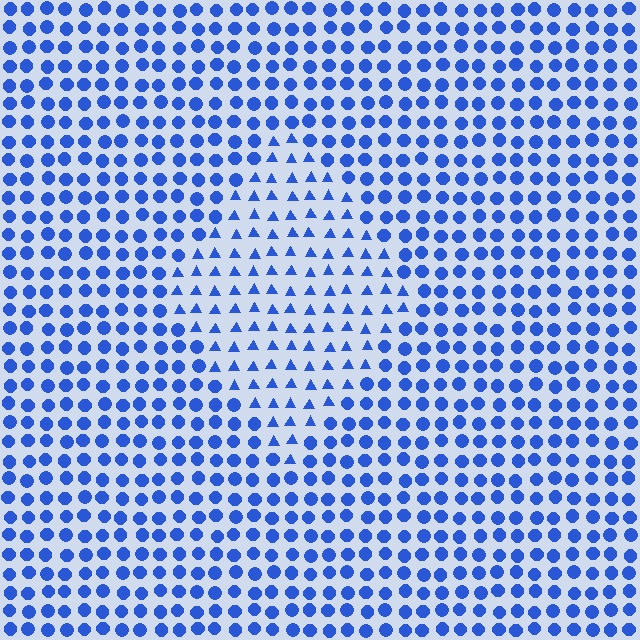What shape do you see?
I see a diamond.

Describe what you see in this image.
The image is filled with small blue elements arranged in a uniform grid. A diamond-shaped region contains triangles, while the surrounding area contains circles. The boundary is defined purely by the change in element shape.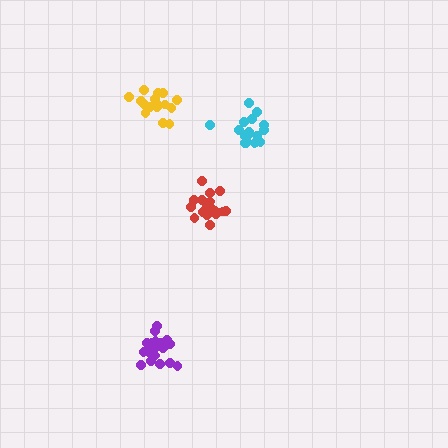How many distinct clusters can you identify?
There are 4 distinct clusters.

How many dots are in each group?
Group 1: 19 dots, Group 2: 16 dots, Group 3: 18 dots, Group 4: 20 dots (73 total).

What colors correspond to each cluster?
The clusters are colored: red, yellow, cyan, purple.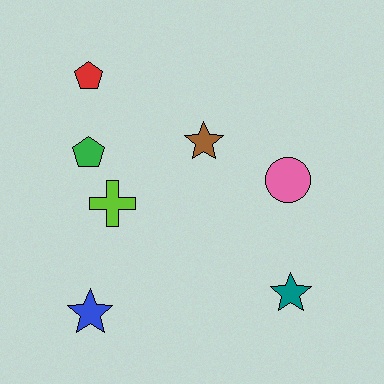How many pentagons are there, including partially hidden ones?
There are 2 pentagons.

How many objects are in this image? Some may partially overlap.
There are 7 objects.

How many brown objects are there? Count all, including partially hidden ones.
There is 1 brown object.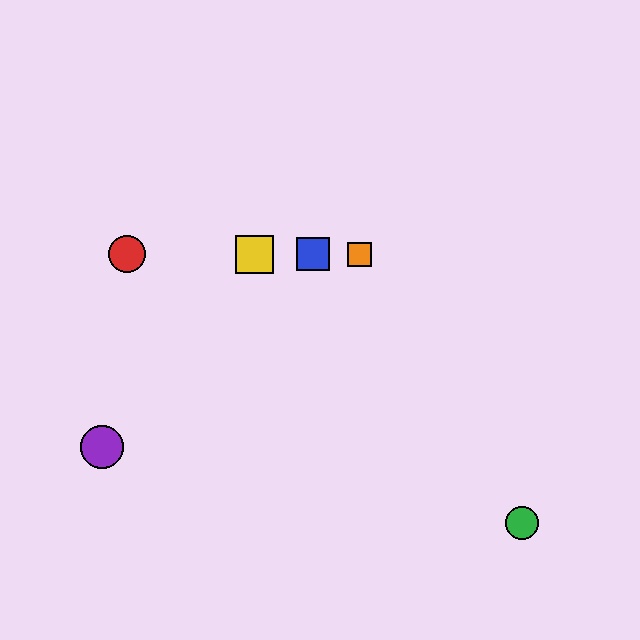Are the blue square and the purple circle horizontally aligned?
No, the blue square is at y≈254 and the purple circle is at y≈447.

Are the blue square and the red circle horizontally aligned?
Yes, both are at y≈254.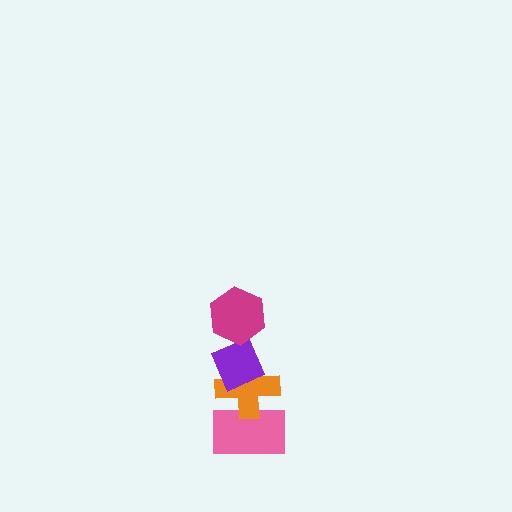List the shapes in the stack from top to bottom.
From top to bottom: the magenta hexagon, the purple diamond, the orange cross, the pink rectangle.